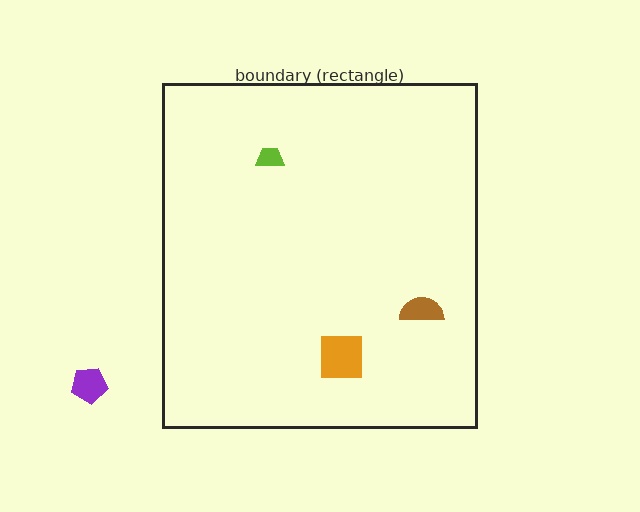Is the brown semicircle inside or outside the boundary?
Inside.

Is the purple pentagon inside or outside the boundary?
Outside.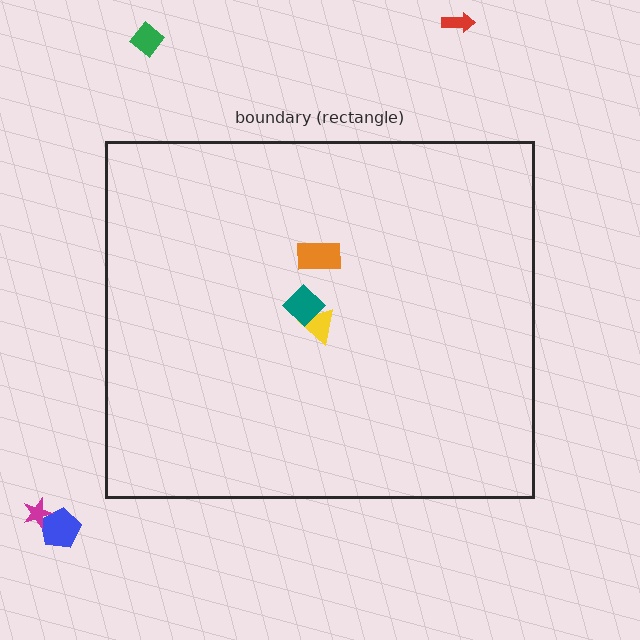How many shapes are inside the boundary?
3 inside, 4 outside.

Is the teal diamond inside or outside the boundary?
Inside.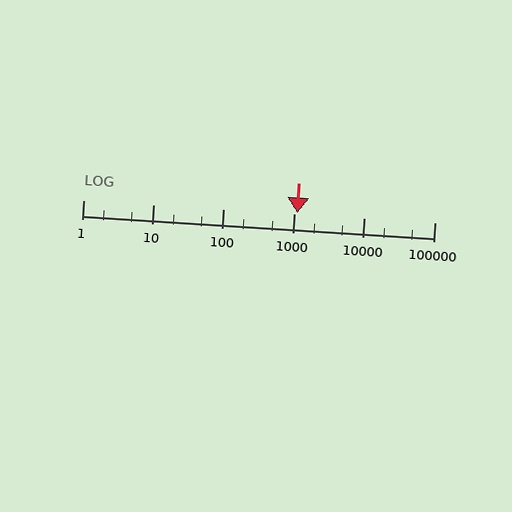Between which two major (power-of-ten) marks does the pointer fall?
The pointer is between 1000 and 10000.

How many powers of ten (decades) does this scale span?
The scale spans 5 decades, from 1 to 100000.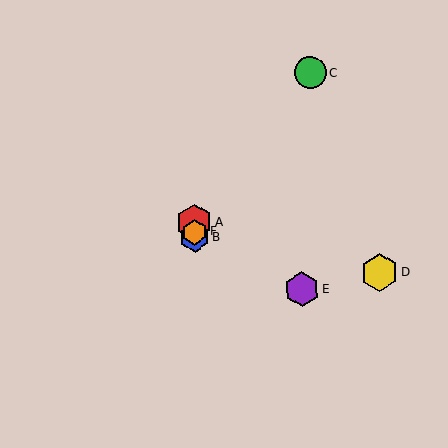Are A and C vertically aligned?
No, A is at x≈194 and C is at x≈310.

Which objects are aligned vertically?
Objects A, B, F are aligned vertically.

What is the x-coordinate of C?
Object C is at x≈310.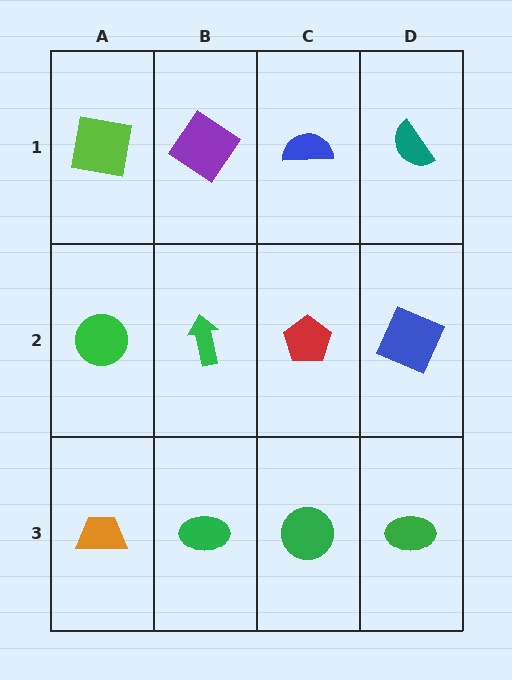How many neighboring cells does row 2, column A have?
3.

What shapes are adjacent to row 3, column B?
A green arrow (row 2, column B), an orange trapezoid (row 3, column A), a green circle (row 3, column C).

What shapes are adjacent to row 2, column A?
A lime square (row 1, column A), an orange trapezoid (row 3, column A), a green arrow (row 2, column B).